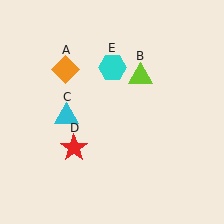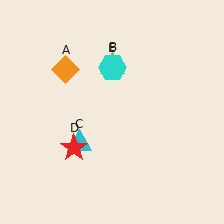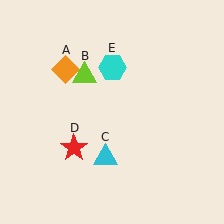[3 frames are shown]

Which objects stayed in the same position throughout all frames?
Orange diamond (object A) and red star (object D) and cyan hexagon (object E) remained stationary.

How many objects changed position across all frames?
2 objects changed position: lime triangle (object B), cyan triangle (object C).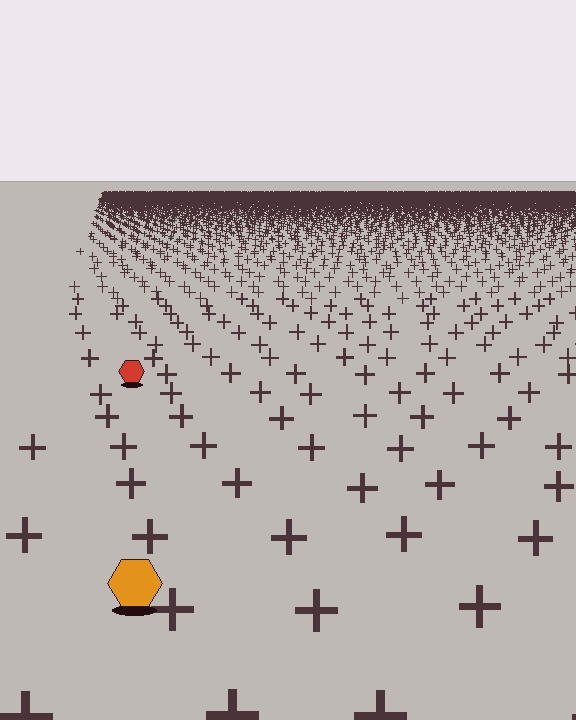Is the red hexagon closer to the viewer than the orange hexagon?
No. The orange hexagon is closer — you can tell from the texture gradient: the ground texture is coarser near it.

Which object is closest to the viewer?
The orange hexagon is closest. The texture marks near it are larger and more spread out.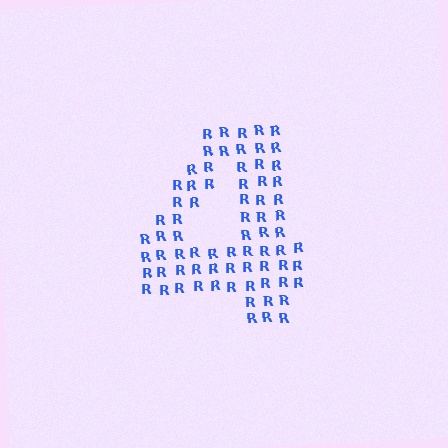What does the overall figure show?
The overall figure shows the digit 4.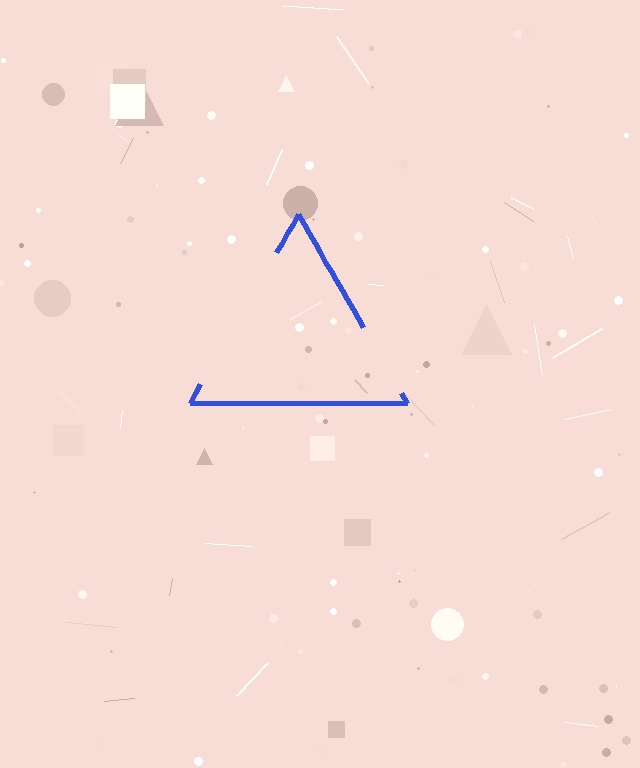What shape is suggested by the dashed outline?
The dashed outline suggests a triangle.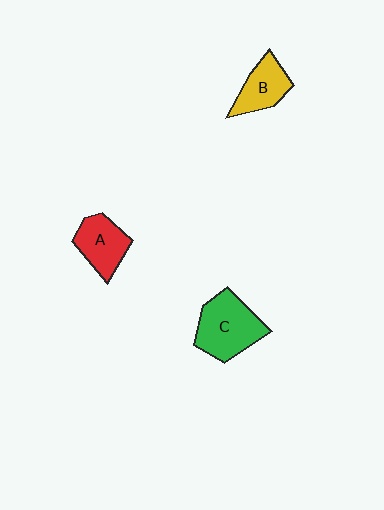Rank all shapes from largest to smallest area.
From largest to smallest: C (green), A (red), B (yellow).